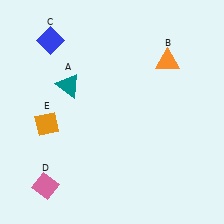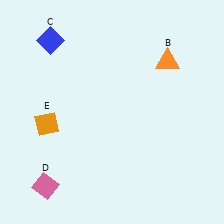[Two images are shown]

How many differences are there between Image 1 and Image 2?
There is 1 difference between the two images.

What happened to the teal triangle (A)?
The teal triangle (A) was removed in Image 2. It was in the top-left area of Image 1.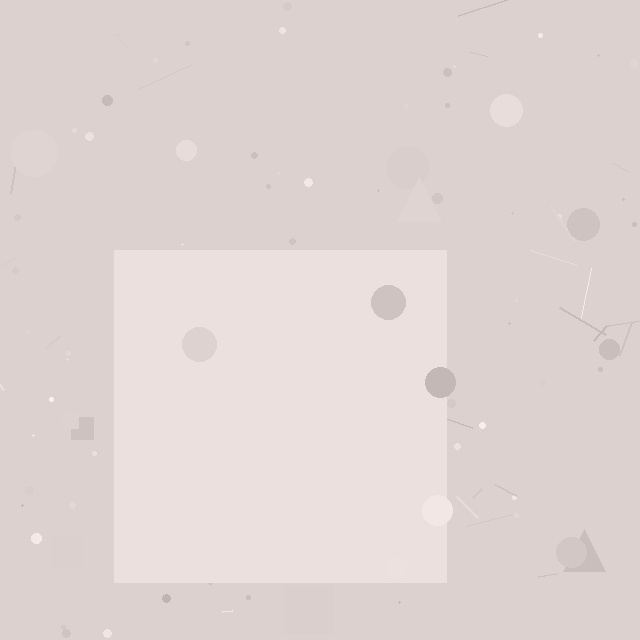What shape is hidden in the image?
A square is hidden in the image.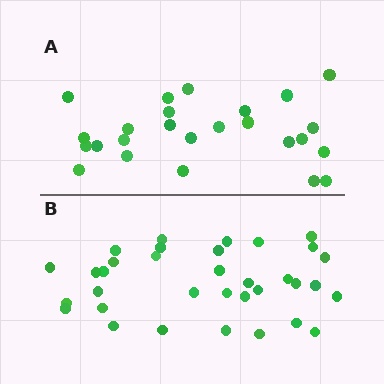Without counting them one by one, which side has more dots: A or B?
Region B (the bottom region) has more dots.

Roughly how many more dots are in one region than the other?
Region B has roughly 8 or so more dots than region A.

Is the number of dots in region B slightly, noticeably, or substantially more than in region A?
Region B has noticeably more, but not dramatically so. The ratio is roughly 1.4 to 1.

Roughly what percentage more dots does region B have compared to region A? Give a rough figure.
About 35% more.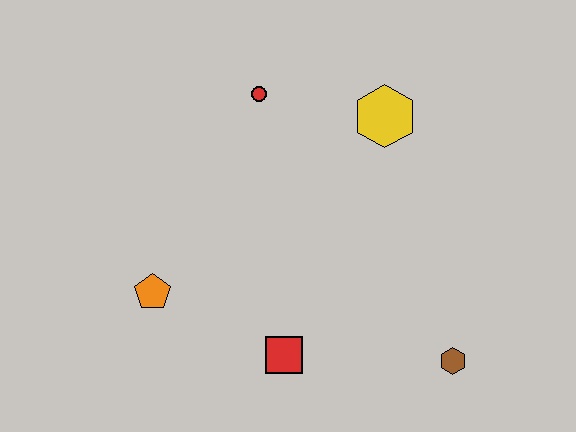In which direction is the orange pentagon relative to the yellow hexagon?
The orange pentagon is to the left of the yellow hexagon.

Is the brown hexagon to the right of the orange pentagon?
Yes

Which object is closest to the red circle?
The yellow hexagon is closest to the red circle.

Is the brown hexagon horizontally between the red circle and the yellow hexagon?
No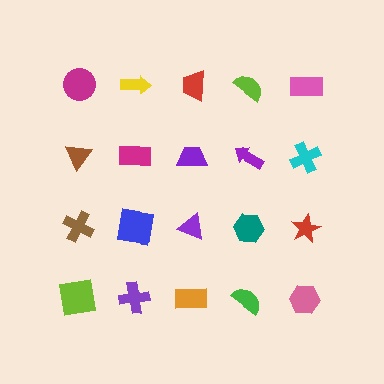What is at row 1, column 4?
A lime semicircle.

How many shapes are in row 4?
5 shapes.